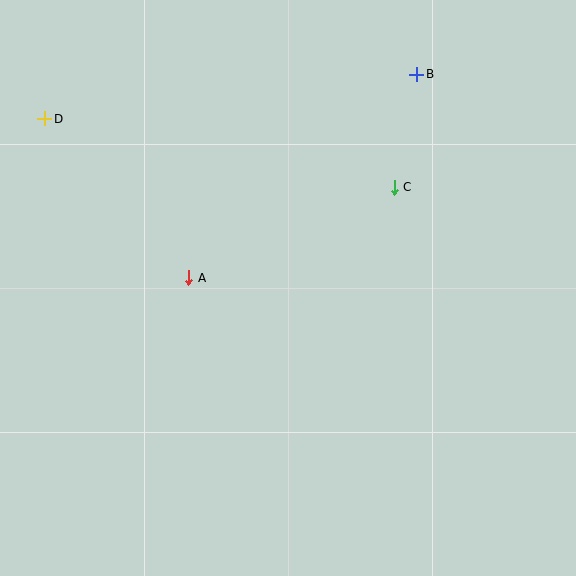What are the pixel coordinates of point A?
Point A is at (189, 278).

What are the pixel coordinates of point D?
Point D is at (45, 119).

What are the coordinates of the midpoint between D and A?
The midpoint between D and A is at (117, 198).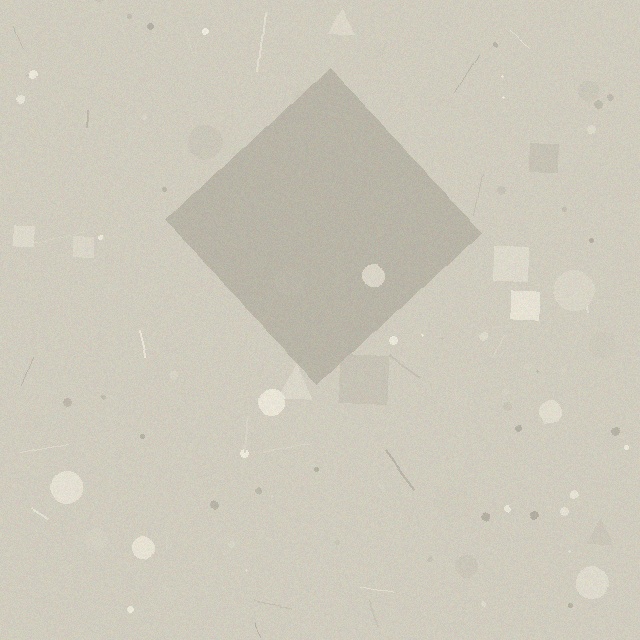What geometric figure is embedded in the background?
A diamond is embedded in the background.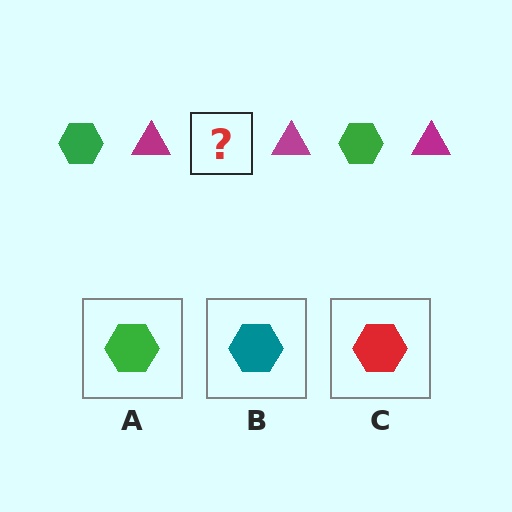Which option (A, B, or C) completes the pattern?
A.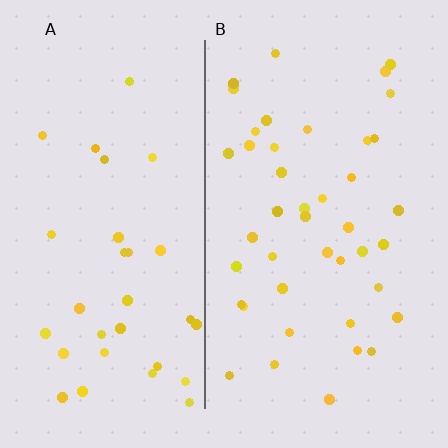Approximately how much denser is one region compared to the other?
Approximately 1.3× — region B over region A.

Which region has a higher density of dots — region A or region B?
B (the right).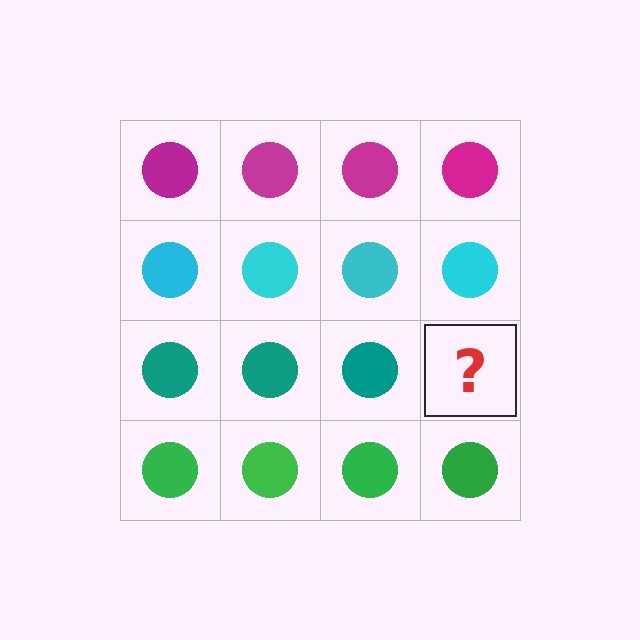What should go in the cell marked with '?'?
The missing cell should contain a teal circle.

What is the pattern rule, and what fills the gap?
The rule is that each row has a consistent color. The gap should be filled with a teal circle.